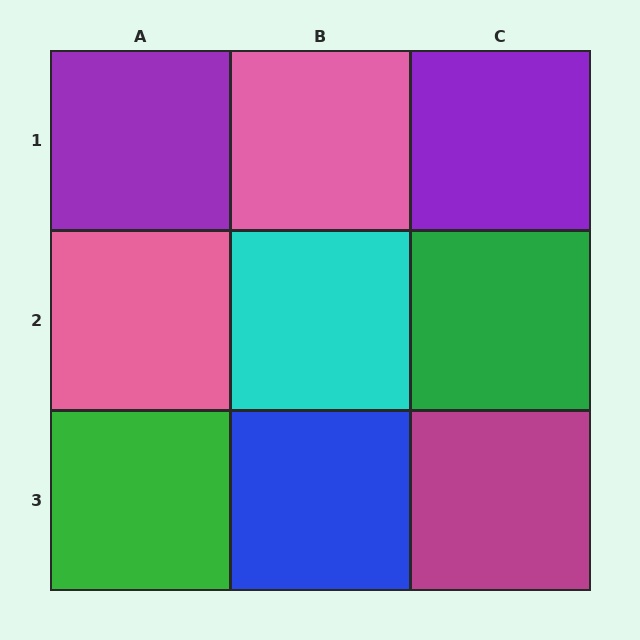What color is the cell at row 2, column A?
Pink.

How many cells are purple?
2 cells are purple.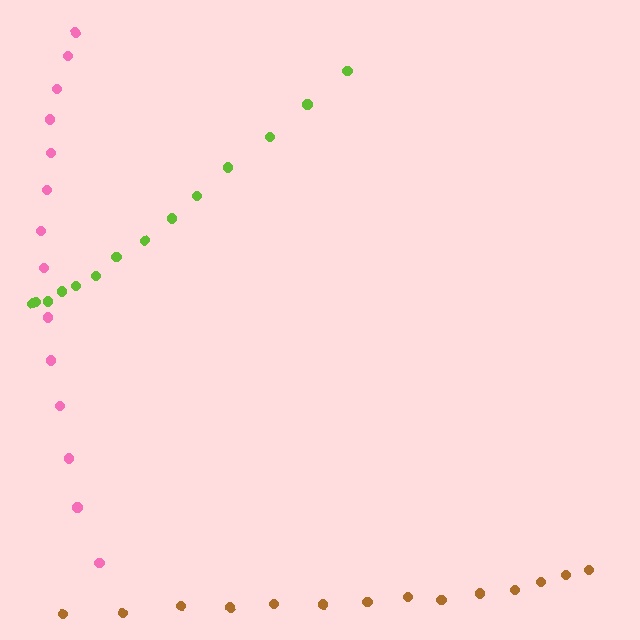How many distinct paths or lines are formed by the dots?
There are 3 distinct paths.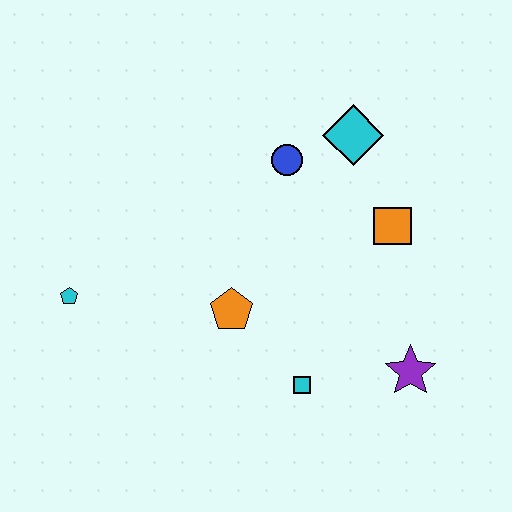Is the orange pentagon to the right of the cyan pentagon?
Yes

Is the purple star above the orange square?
No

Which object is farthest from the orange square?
The cyan pentagon is farthest from the orange square.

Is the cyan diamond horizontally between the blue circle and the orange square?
Yes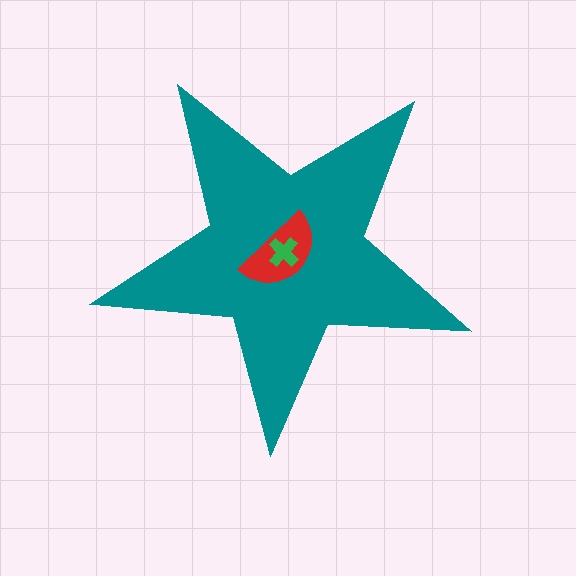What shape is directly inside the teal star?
The red semicircle.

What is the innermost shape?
The green cross.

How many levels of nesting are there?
3.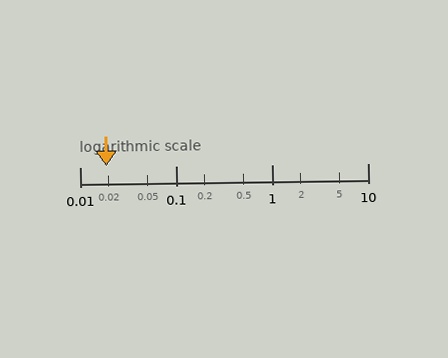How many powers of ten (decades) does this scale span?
The scale spans 3 decades, from 0.01 to 10.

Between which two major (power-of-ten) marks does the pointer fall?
The pointer is between 0.01 and 0.1.